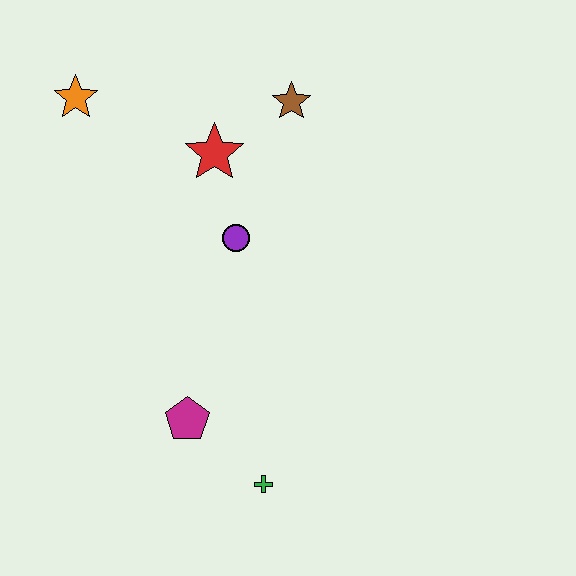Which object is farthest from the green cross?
The orange star is farthest from the green cross.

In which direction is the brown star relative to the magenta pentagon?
The brown star is above the magenta pentagon.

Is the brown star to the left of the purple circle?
No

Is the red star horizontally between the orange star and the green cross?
Yes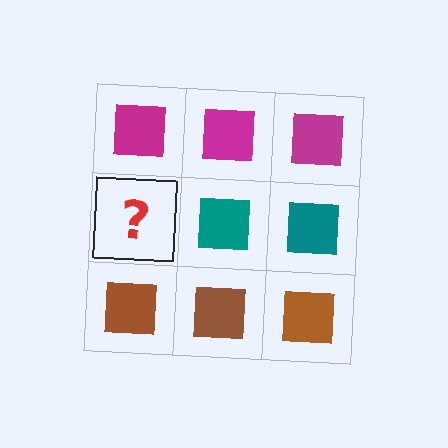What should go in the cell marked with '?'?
The missing cell should contain a teal square.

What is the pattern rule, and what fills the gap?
The rule is that each row has a consistent color. The gap should be filled with a teal square.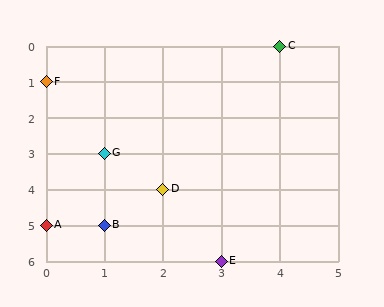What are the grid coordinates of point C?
Point C is at grid coordinates (4, 0).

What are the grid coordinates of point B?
Point B is at grid coordinates (1, 5).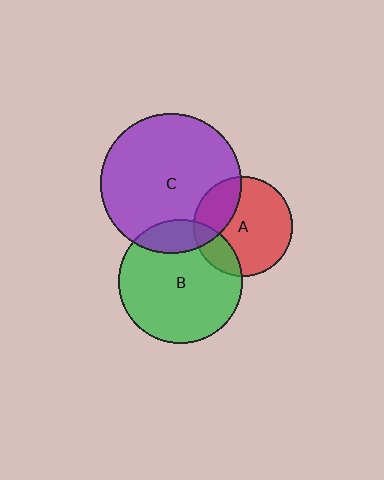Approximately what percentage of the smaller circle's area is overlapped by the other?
Approximately 20%.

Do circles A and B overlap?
Yes.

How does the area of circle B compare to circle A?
Approximately 1.6 times.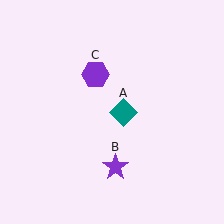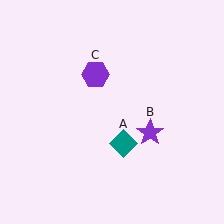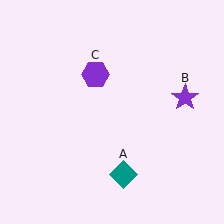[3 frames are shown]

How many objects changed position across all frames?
2 objects changed position: teal diamond (object A), purple star (object B).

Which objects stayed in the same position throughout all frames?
Purple hexagon (object C) remained stationary.